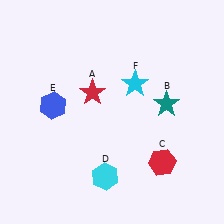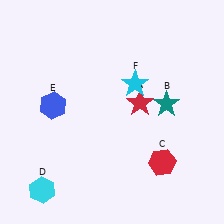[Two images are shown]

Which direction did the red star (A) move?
The red star (A) moved right.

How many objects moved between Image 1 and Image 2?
2 objects moved between the two images.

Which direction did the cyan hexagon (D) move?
The cyan hexagon (D) moved left.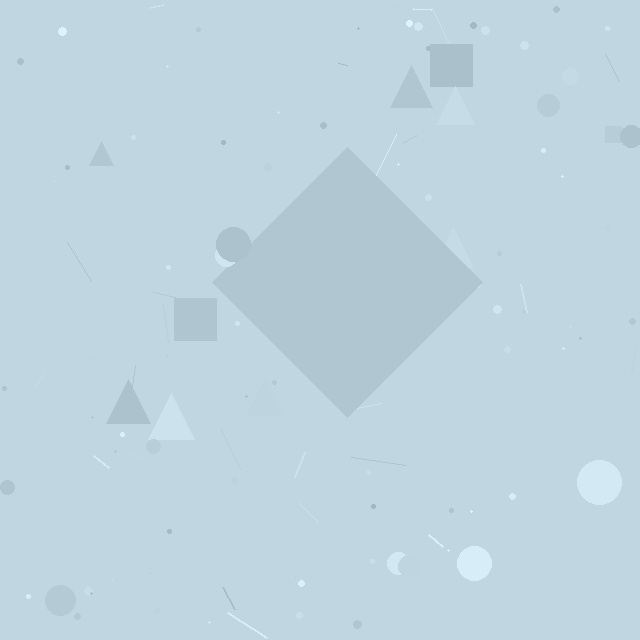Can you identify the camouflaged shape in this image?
The camouflaged shape is a diamond.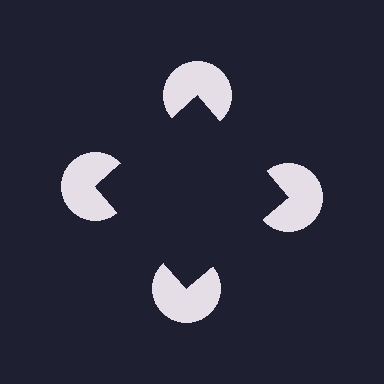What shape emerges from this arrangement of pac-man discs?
An illusory square — its edges are inferred from the aligned wedge cuts in the pac-man discs, not physically drawn.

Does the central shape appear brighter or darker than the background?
It typically appears slightly darker than the background, even though no actual brightness change is drawn.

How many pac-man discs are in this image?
There are 4 — one at each vertex of the illusory square.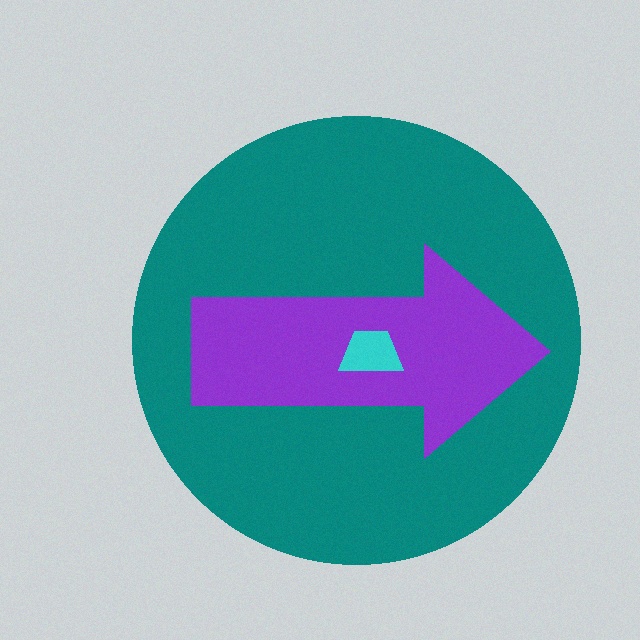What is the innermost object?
The cyan trapezoid.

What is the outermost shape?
The teal circle.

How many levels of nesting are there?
3.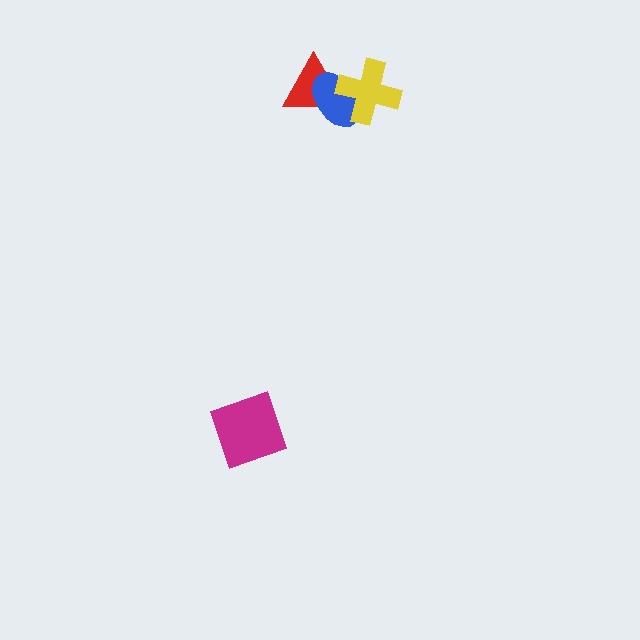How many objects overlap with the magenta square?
0 objects overlap with the magenta square.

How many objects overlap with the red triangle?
2 objects overlap with the red triangle.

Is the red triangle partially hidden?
Yes, it is partially covered by another shape.